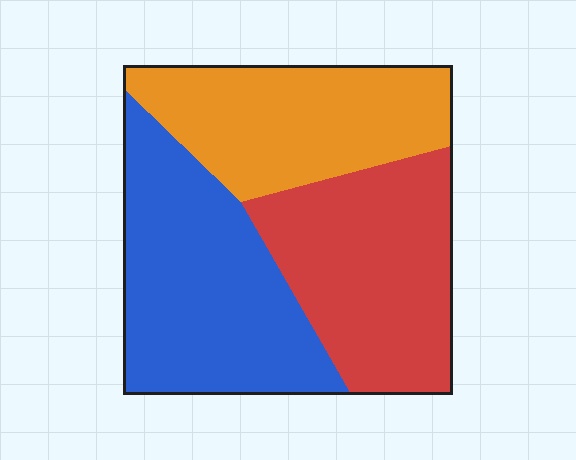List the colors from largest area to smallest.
From largest to smallest: blue, red, orange.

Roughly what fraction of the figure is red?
Red takes up about one third (1/3) of the figure.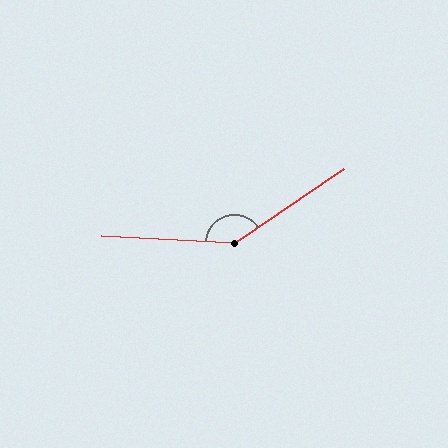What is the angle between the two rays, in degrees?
Approximately 143 degrees.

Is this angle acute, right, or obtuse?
It is obtuse.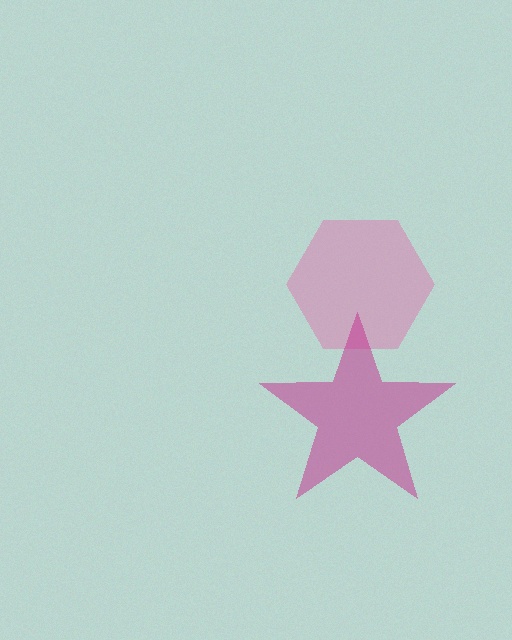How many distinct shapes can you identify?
There are 2 distinct shapes: a pink hexagon, a magenta star.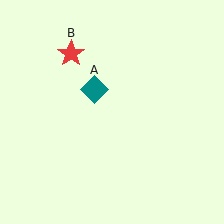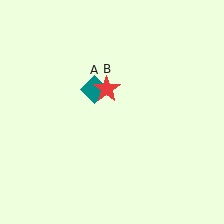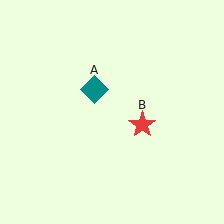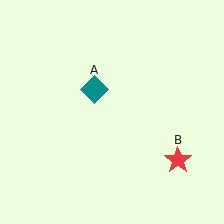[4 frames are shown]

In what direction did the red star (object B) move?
The red star (object B) moved down and to the right.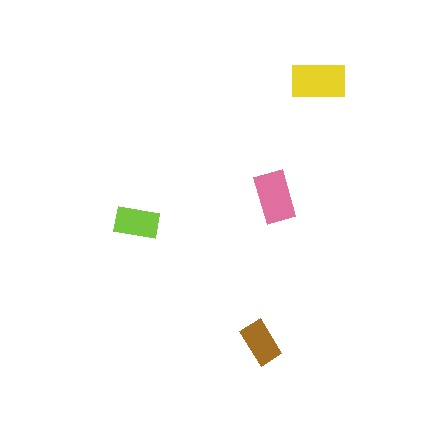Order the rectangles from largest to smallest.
the yellow one, the pink one, the lime one, the brown one.